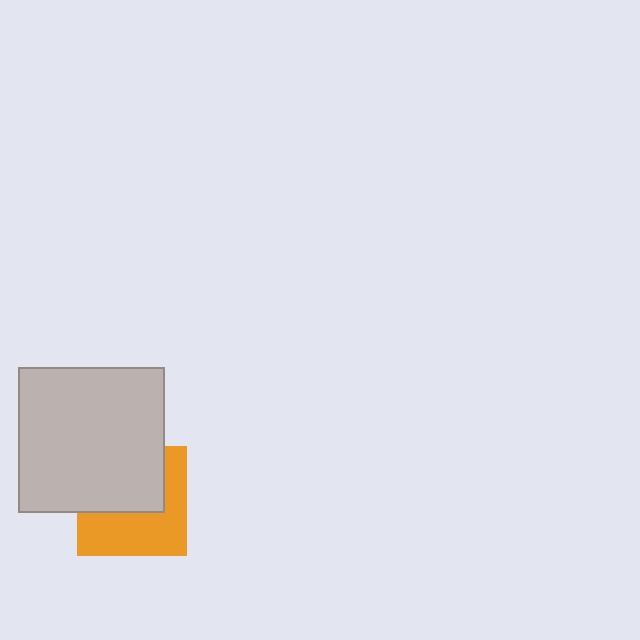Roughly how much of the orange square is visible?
About half of it is visible (roughly 51%).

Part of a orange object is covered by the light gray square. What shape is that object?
It is a square.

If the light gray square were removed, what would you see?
You would see the complete orange square.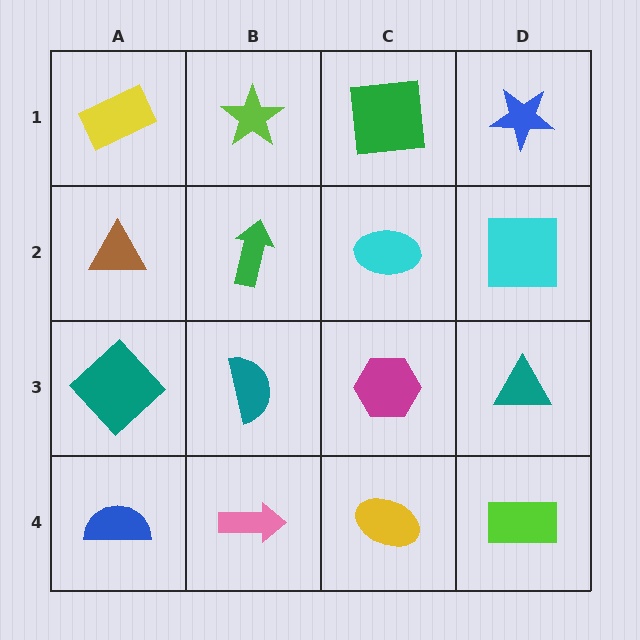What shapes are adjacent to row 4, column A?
A teal diamond (row 3, column A), a pink arrow (row 4, column B).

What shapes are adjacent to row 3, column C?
A cyan ellipse (row 2, column C), a yellow ellipse (row 4, column C), a teal semicircle (row 3, column B), a teal triangle (row 3, column D).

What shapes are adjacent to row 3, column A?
A brown triangle (row 2, column A), a blue semicircle (row 4, column A), a teal semicircle (row 3, column B).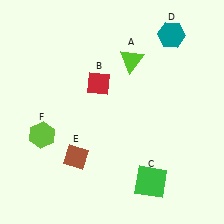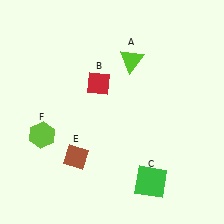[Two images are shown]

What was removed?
The teal hexagon (D) was removed in Image 2.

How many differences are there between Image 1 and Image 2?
There is 1 difference between the two images.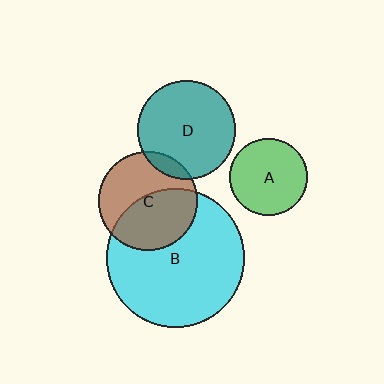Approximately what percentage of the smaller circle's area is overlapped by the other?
Approximately 10%.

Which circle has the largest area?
Circle B (cyan).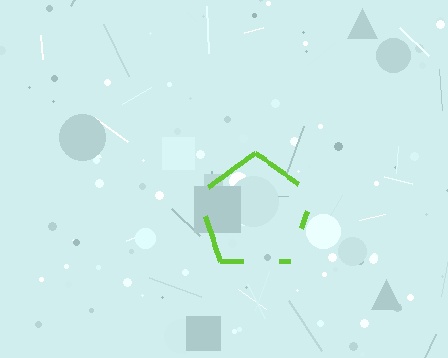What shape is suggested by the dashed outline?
The dashed outline suggests a pentagon.